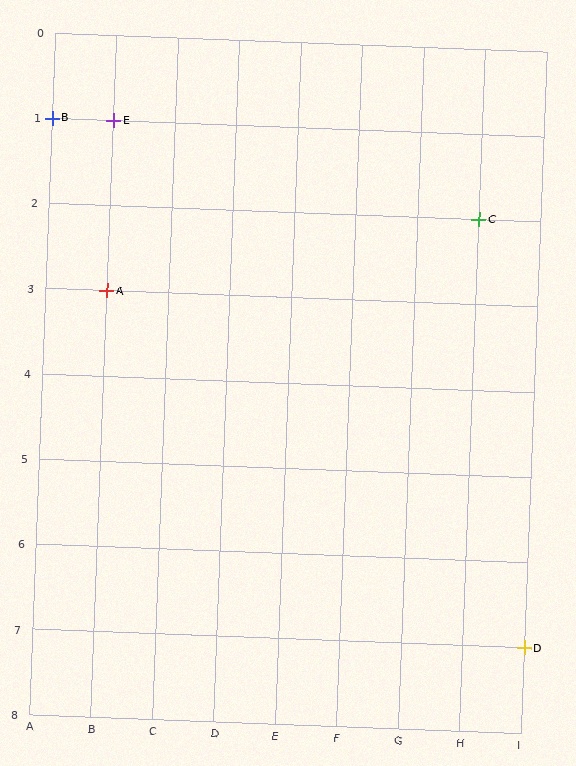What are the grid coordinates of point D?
Point D is at grid coordinates (I, 7).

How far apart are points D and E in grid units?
Points D and E are 7 columns and 6 rows apart (about 9.2 grid units diagonally).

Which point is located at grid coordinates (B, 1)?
Point E is at (B, 1).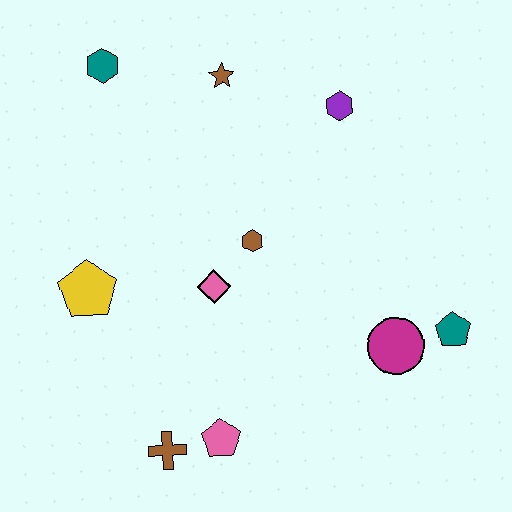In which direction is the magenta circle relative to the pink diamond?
The magenta circle is to the right of the pink diamond.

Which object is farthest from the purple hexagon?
The brown cross is farthest from the purple hexagon.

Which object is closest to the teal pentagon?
The magenta circle is closest to the teal pentagon.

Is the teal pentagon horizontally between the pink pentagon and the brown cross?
No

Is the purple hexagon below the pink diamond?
No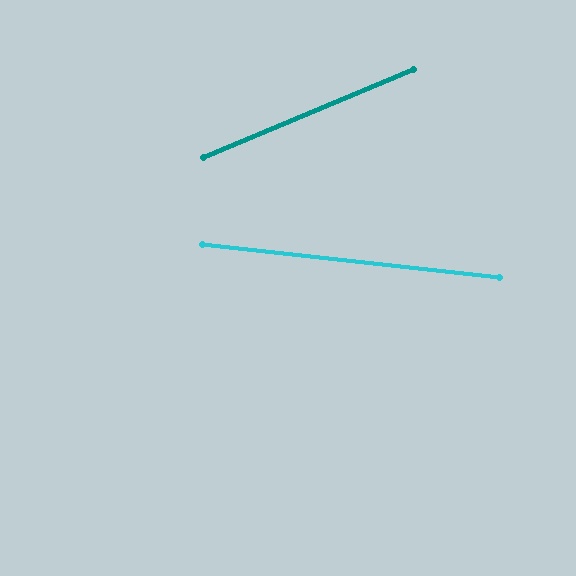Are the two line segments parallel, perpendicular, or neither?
Neither parallel nor perpendicular — they differ by about 29°.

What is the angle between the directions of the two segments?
Approximately 29 degrees.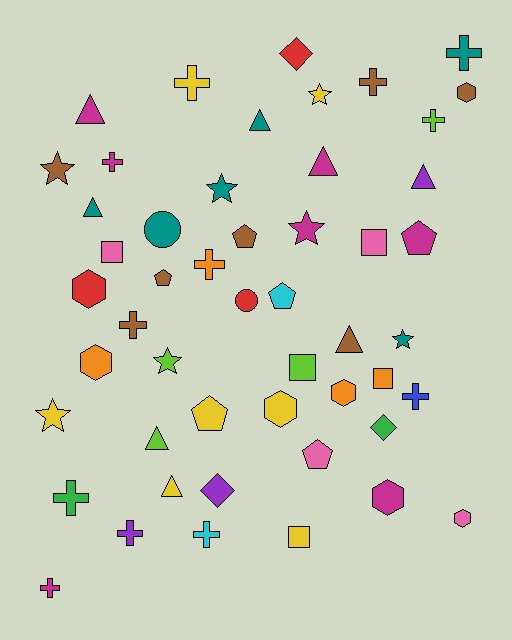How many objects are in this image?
There are 50 objects.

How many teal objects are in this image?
There are 6 teal objects.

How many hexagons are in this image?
There are 7 hexagons.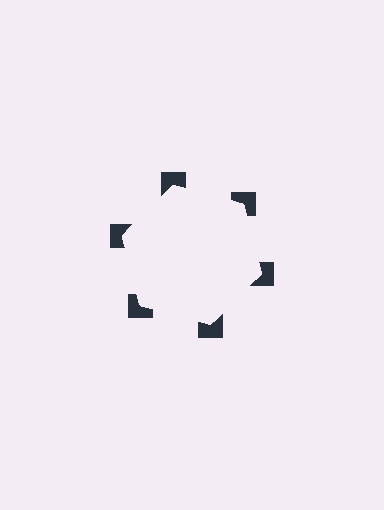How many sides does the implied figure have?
6 sides.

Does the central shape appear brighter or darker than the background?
It typically appears slightly brighter than the background, even though no actual brightness change is drawn.